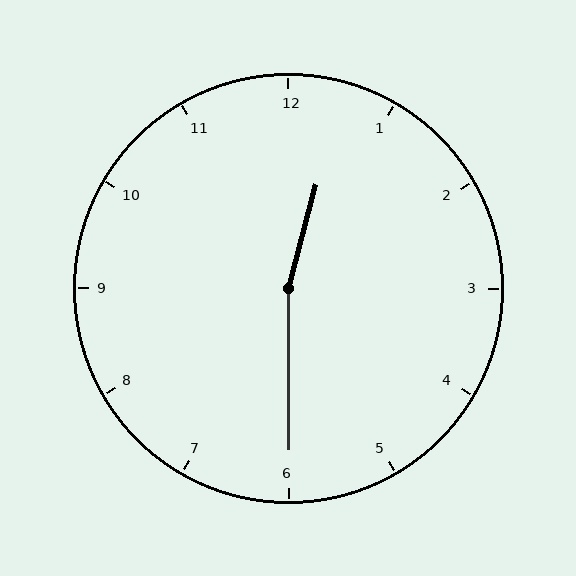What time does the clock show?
12:30.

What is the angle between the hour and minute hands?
Approximately 165 degrees.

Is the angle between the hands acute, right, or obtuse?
It is obtuse.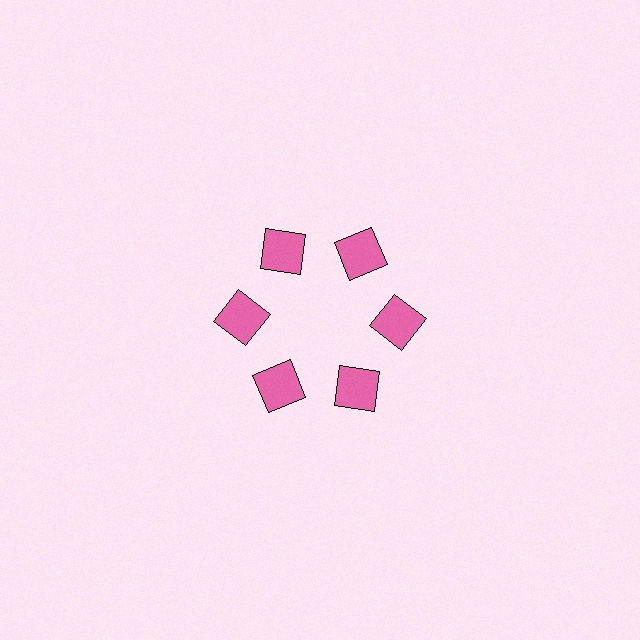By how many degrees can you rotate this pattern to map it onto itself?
The pattern maps onto itself every 60 degrees of rotation.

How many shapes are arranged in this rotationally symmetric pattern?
There are 6 shapes, arranged in 6 groups of 1.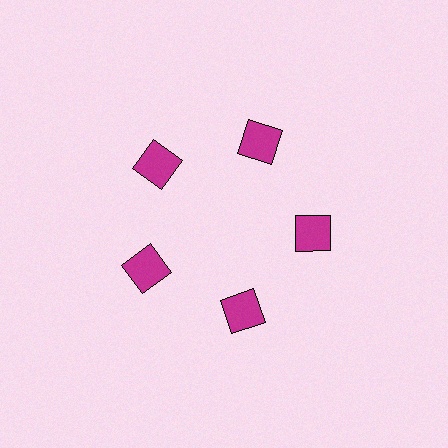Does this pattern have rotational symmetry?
Yes, this pattern has 5-fold rotational symmetry. It looks the same after rotating 72 degrees around the center.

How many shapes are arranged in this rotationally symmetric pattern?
There are 5 shapes, arranged in 5 groups of 1.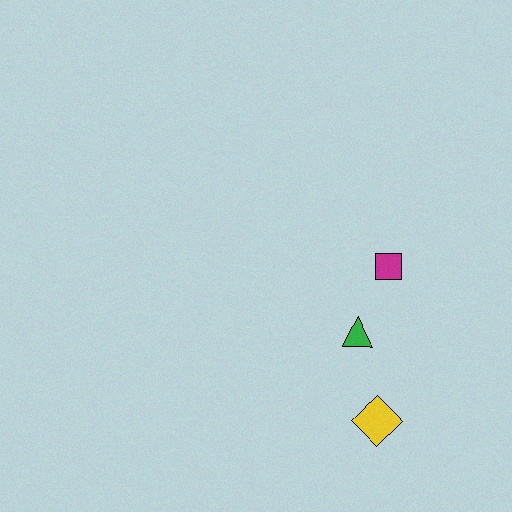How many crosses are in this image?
There are no crosses.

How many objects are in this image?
There are 3 objects.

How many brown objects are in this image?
There are no brown objects.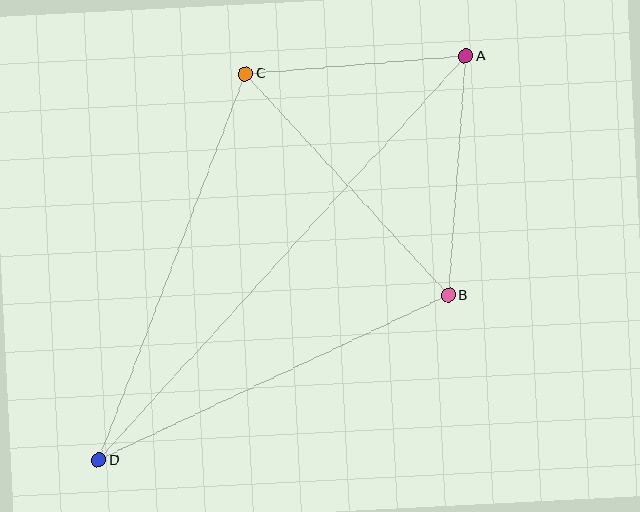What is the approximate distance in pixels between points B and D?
The distance between B and D is approximately 387 pixels.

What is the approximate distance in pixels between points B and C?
The distance between B and C is approximately 300 pixels.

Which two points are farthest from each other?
Points A and D are farthest from each other.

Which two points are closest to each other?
Points A and C are closest to each other.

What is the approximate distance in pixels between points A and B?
The distance between A and B is approximately 240 pixels.